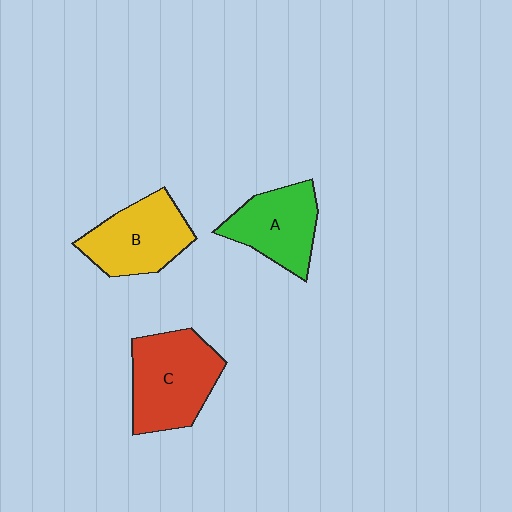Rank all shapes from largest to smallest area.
From largest to smallest: C (red), B (yellow), A (green).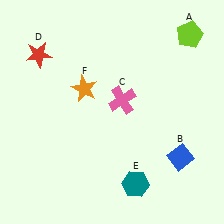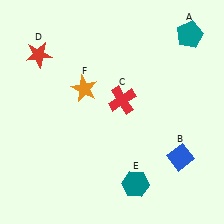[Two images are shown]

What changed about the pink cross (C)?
In Image 1, C is pink. In Image 2, it changed to red.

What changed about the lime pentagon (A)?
In Image 1, A is lime. In Image 2, it changed to teal.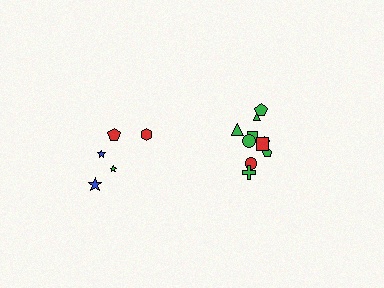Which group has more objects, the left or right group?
The right group.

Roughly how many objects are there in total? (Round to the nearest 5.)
Roughly 15 objects in total.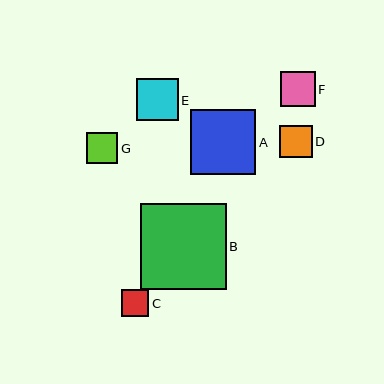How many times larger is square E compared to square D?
Square E is approximately 1.3 times the size of square D.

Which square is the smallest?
Square C is the smallest with a size of approximately 27 pixels.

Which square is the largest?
Square B is the largest with a size of approximately 86 pixels.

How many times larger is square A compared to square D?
Square A is approximately 2.0 times the size of square D.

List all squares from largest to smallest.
From largest to smallest: B, A, E, F, D, G, C.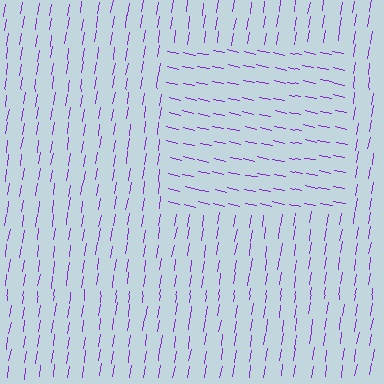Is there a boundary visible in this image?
Yes, there is a texture boundary formed by a change in line orientation.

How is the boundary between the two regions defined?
The boundary is defined purely by a change in line orientation (approximately 86 degrees difference). All lines are the same color and thickness.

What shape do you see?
I see a rectangle.